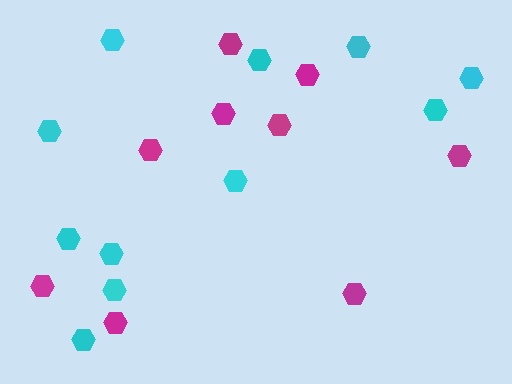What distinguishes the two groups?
There are 2 groups: one group of cyan hexagons (11) and one group of magenta hexagons (9).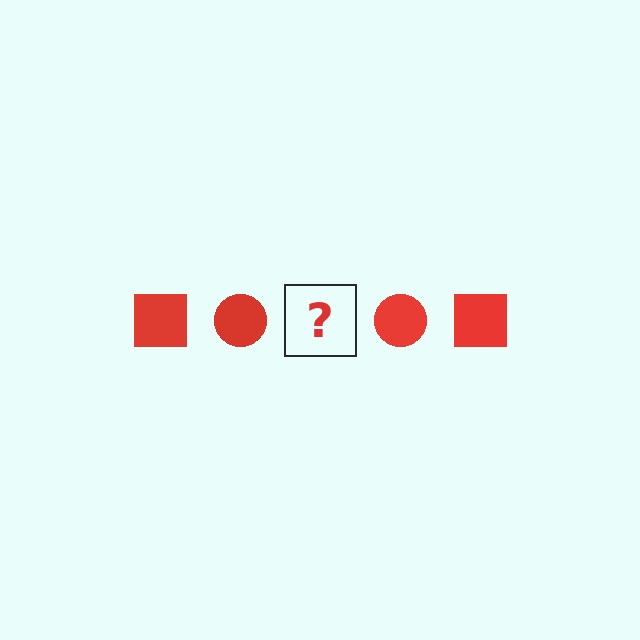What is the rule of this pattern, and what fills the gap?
The rule is that the pattern cycles through square, circle shapes in red. The gap should be filled with a red square.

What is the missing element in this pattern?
The missing element is a red square.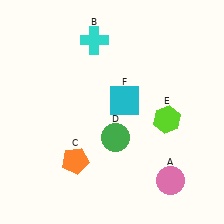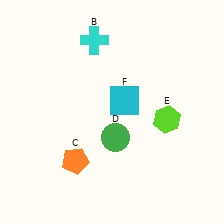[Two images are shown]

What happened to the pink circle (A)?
The pink circle (A) was removed in Image 2. It was in the bottom-right area of Image 1.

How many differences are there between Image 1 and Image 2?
There is 1 difference between the two images.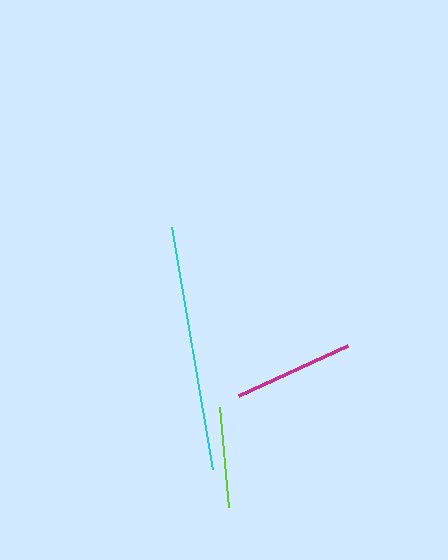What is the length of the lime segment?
The lime segment is approximately 100 pixels long.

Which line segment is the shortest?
The lime line is the shortest at approximately 100 pixels.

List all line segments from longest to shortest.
From longest to shortest: cyan, magenta, lime.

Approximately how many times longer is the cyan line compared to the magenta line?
The cyan line is approximately 2.1 times the length of the magenta line.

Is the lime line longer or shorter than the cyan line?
The cyan line is longer than the lime line.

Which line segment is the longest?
The cyan line is the longest at approximately 246 pixels.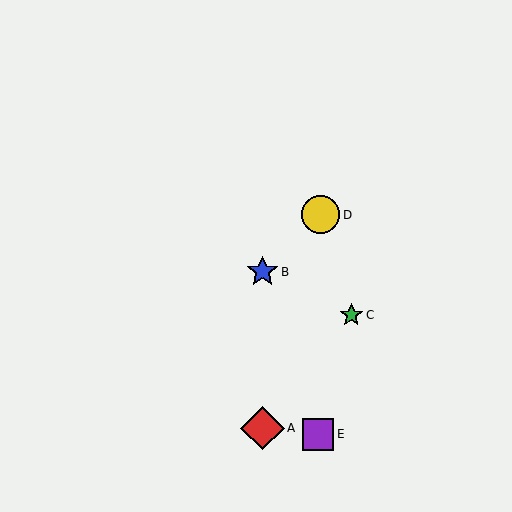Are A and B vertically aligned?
Yes, both are at x≈262.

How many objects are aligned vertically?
2 objects (A, B) are aligned vertically.